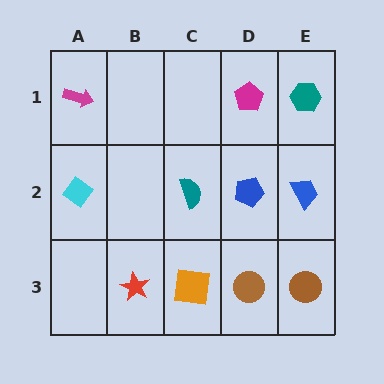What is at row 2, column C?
A teal semicircle.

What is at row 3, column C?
An orange square.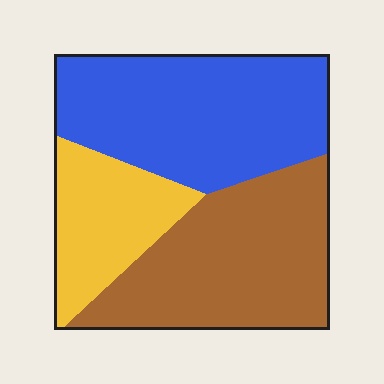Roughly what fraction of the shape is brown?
Brown covers 38% of the shape.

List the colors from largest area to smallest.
From largest to smallest: blue, brown, yellow.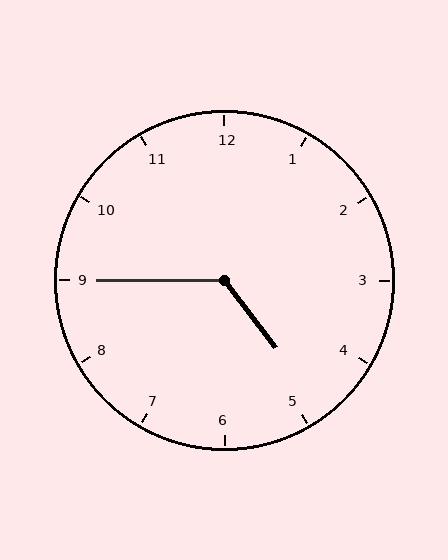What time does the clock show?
4:45.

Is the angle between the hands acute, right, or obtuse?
It is obtuse.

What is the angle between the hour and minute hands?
Approximately 128 degrees.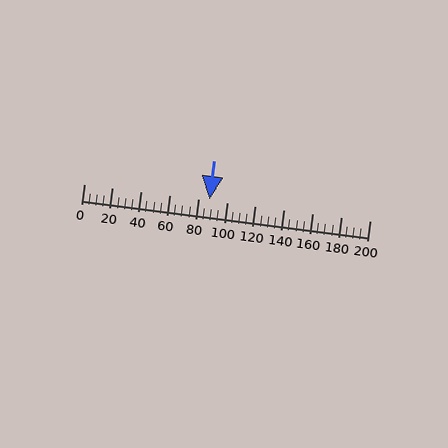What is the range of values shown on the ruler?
The ruler shows values from 0 to 200.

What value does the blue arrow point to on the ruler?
The blue arrow points to approximately 88.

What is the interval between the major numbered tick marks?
The major tick marks are spaced 20 units apart.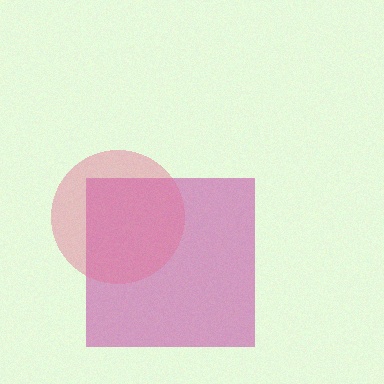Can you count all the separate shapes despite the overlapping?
Yes, there are 2 separate shapes.